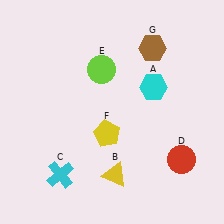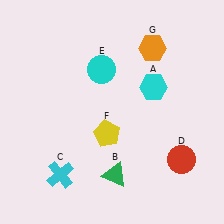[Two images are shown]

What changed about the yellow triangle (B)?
In Image 1, B is yellow. In Image 2, it changed to green.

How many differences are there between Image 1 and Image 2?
There are 3 differences between the two images.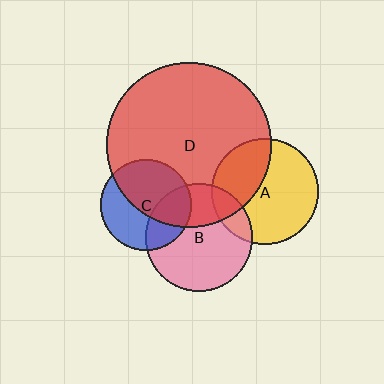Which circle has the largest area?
Circle D (red).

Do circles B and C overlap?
Yes.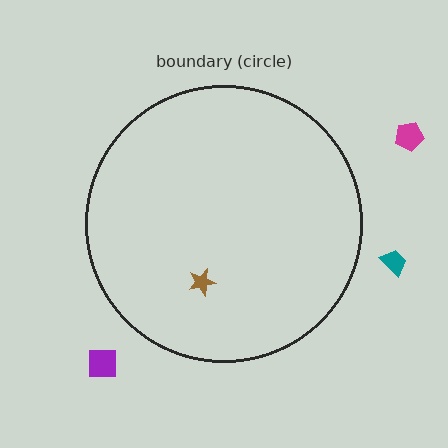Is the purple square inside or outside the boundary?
Outside.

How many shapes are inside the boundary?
1 inside, 3 outside.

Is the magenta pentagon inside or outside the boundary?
Outside.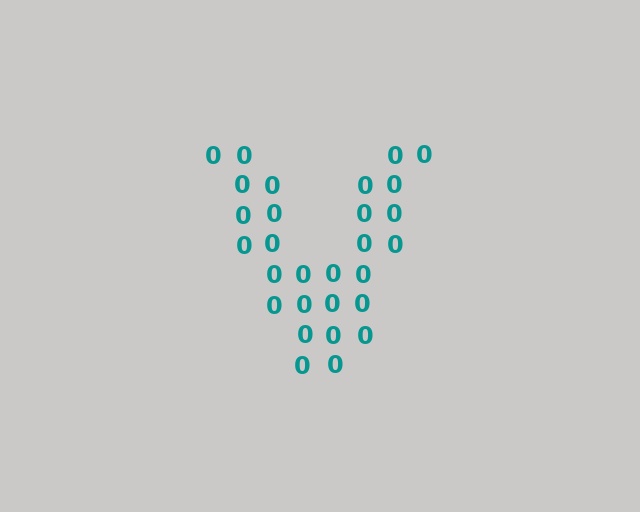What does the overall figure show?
The overall figure shows the letter V.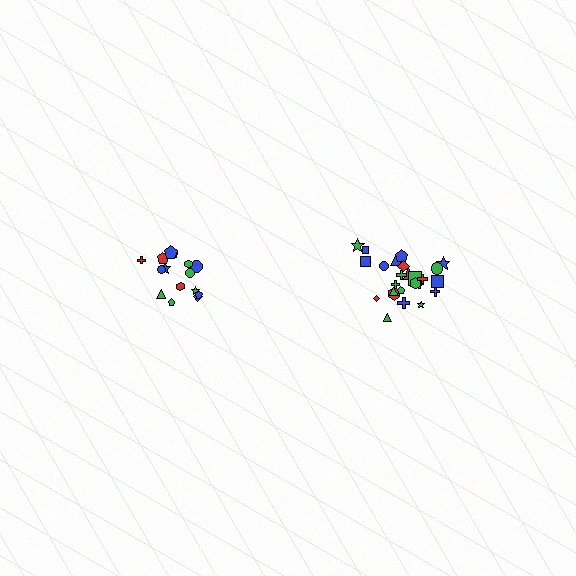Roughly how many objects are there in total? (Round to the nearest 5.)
Roughly 40 objects in total.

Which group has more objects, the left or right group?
The right group.